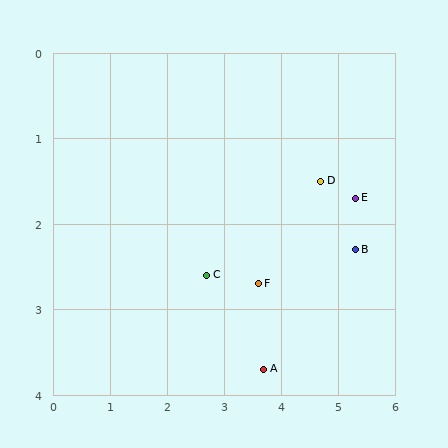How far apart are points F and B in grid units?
Points F and B are about 1.7 grid units apart.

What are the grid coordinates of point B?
Point B is at approximately (5.3, 2.3).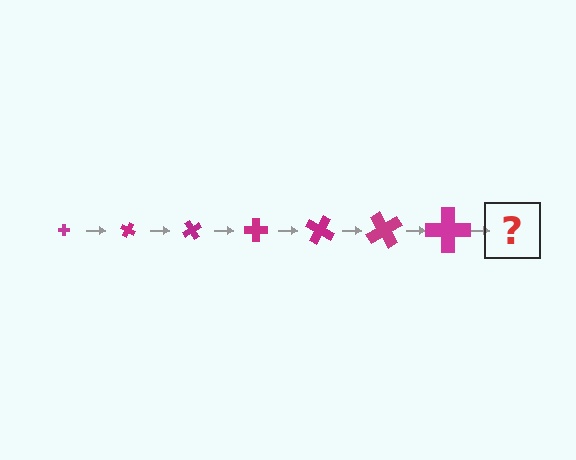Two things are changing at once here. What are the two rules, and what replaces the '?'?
The two rules are that the cross grows larger each step and it rotates 30 degrees each step. The '?' should be a cross, larger than the previous one and rotated 210 degrees from the start.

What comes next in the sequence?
The next element should be a cross, larger than the previous one and rotated 210 degrees from the start.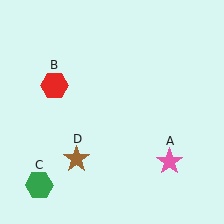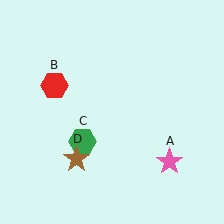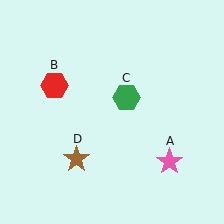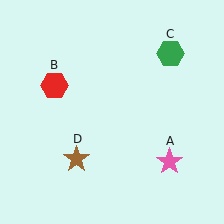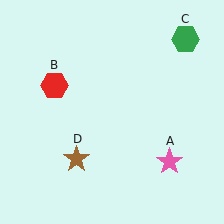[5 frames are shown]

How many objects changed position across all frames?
1 object changed position: green hexagon (object C).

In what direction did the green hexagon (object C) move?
The green hexagon (object C) moved up and to the right.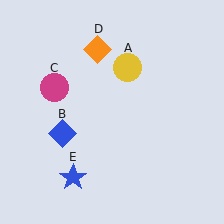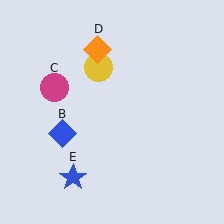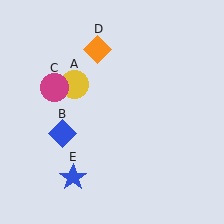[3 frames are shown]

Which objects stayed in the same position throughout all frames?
Blue diamond (object B) and magenta circle (object C) and orange diamond (object D) and blue star (object E) remained stationary.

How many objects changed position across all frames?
1 object changed position: yellow circle (object A).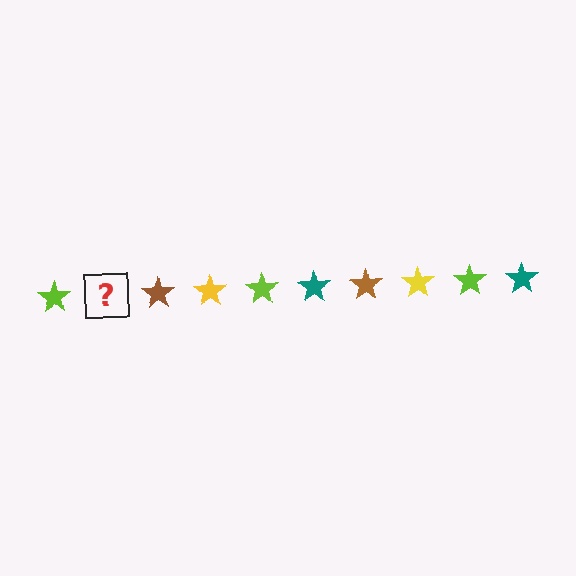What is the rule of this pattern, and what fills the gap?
The rule is that the pattern cycles through lime, teal, brown, yellow stars. The gap should be filled with a teal star.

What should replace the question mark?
The question mark should be replaced with a teal star.